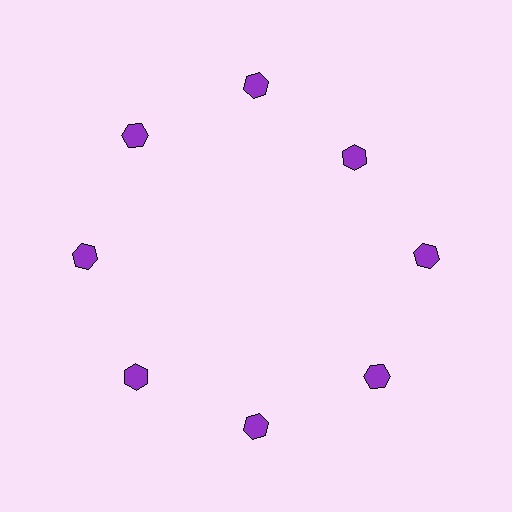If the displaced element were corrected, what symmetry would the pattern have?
It would have 8-fold rotational symmetry — the pattern would map onto itself every 45 degrees.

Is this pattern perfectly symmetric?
No. The 8 purple hexagons are arranged in a ring, but one element near the 2 o'clock position is pulled inward toward the center, breaking the 8-fold rotational symmetry.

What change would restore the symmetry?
The symmetry would be restored by moving it outward, back onto the ring so that all 8 hexagons sit at equal angles and equal distance from the center.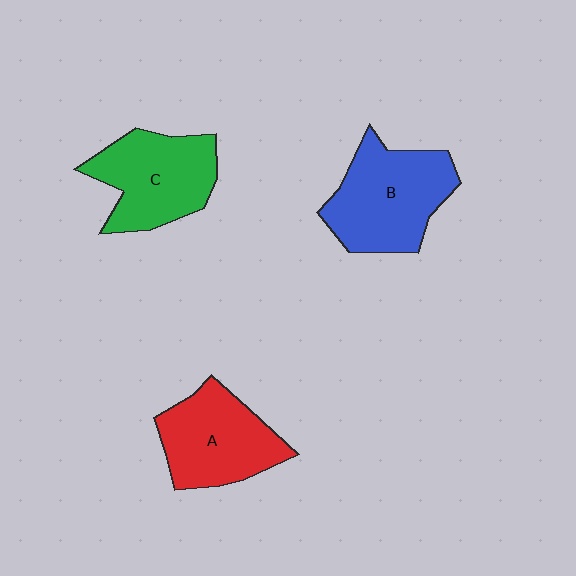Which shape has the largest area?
Shape B (blue).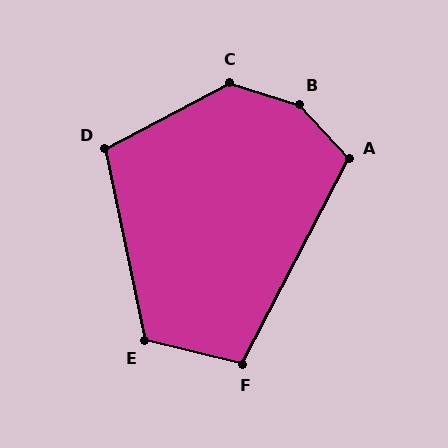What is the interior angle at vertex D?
Approximately 106 degrees (obtuse).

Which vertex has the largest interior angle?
B, at approximately 150 degrees.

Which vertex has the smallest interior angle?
F, at approximately 104 degrees.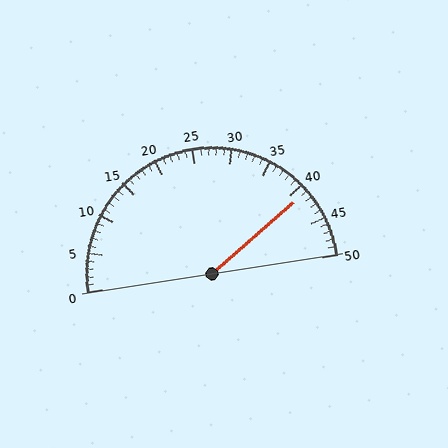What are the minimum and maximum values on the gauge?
The gauge ranges from 0 to 50.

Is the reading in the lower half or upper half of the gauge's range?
The reading is in the upper half of the range (0 to 50).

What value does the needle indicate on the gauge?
The needle indicates approximately 41.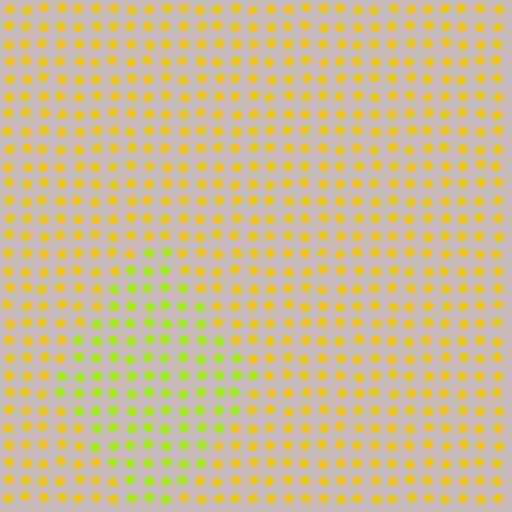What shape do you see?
I see a diamond.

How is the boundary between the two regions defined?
The boundary is defined purely by a slight shift in hue (about 32 degrees). Spacing, size, and orientation are identical on both sides.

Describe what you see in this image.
The image is filled with small yellow elements in a uniform arrangement. A diamond-shaped region is visible where the elements are tinted to a slightly different hue, forming a subtle color boundary.